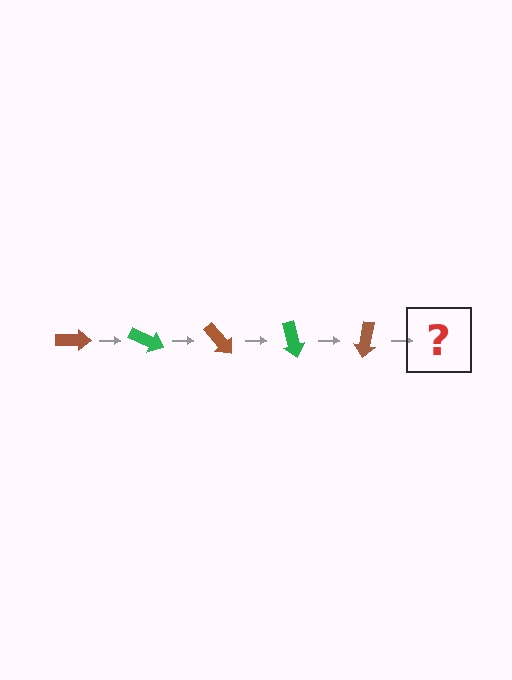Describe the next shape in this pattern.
It should be a green arrow, rotated 125 degrees from the start.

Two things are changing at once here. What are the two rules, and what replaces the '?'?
The two rules are that it rotates 25 degrees each step and the color cycles through brown and green. The '?' should be a green arrow, rotated 125 degrees from the start.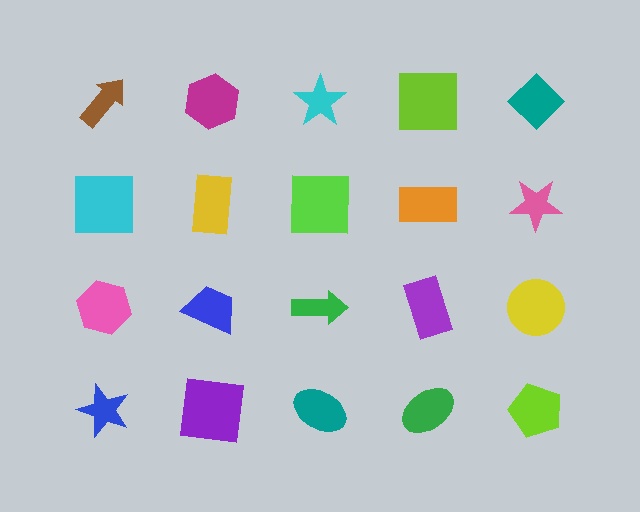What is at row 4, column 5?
A lime pentagon.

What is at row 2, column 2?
A yellow rectangle.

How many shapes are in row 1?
5 shapes.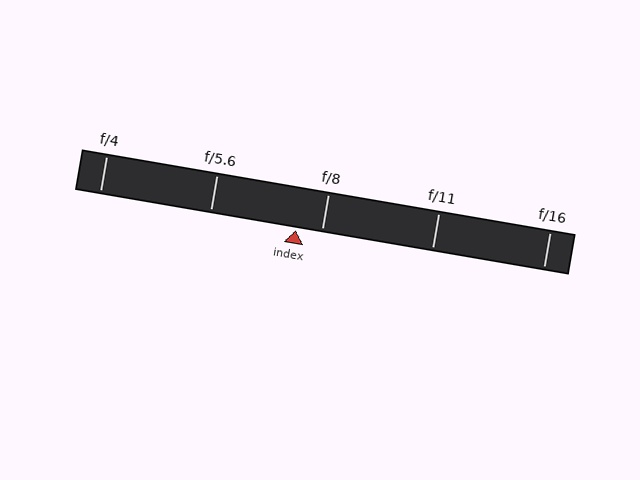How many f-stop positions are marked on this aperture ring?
There are 5 f-stop positions marked.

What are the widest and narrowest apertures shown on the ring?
The widest aperture shown is f/4 and the narrowest is f/16.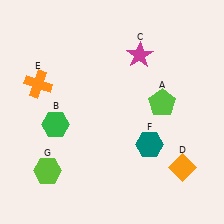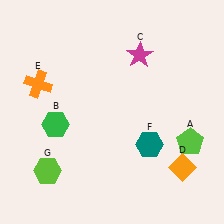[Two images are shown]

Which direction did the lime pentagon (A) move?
The lime pentagon (A) moved down.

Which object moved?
The lime pentagon (A) moved down.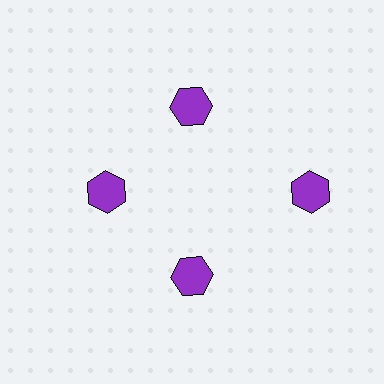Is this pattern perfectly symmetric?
No. The 4 purple hexagons are arranged in a ring, but one element near the 3 o'clock position is pushed outward from the center, breaking the 4-fold rotational symmetry.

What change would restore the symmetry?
The symmetry would be restored by moving it inward, back onto the ring so that all 4 hexagons sit at equal angles and equal distance from the center.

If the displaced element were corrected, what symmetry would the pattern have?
It would have 4-fold rotational symmetry — the pattern would map onto itself every 90 degrees.